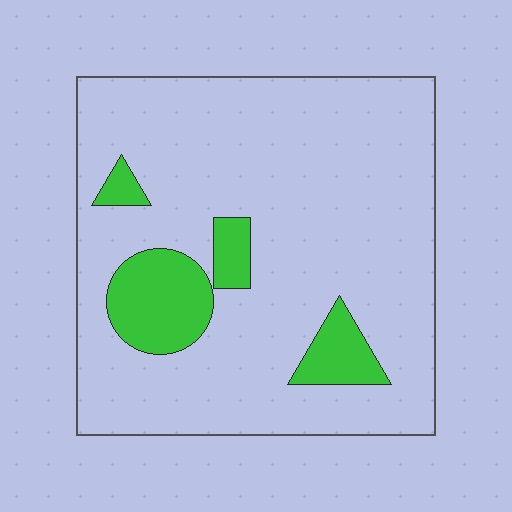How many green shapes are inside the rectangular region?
4.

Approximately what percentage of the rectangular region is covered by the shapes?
Approximately 15%.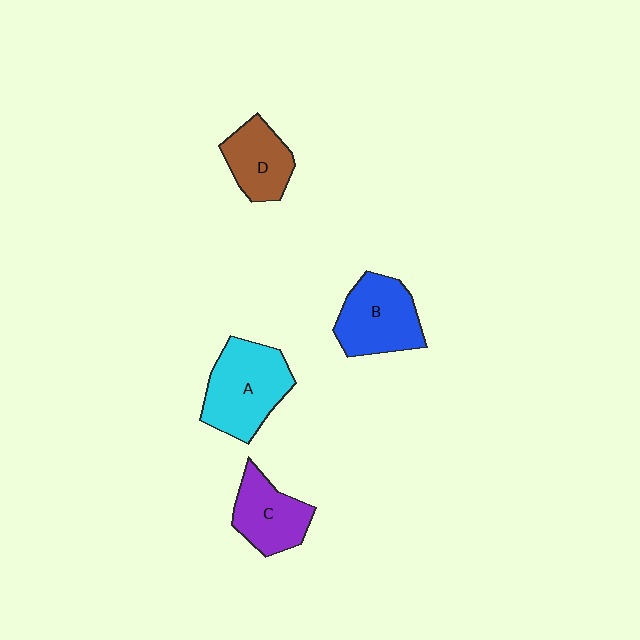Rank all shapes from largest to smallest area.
From largest to smallest: A (cyan), B (blue), C (purple), D (brown).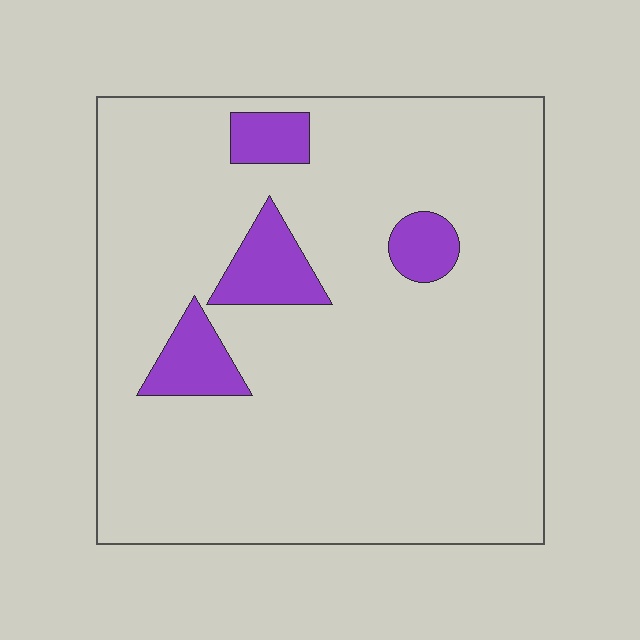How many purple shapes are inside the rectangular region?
4.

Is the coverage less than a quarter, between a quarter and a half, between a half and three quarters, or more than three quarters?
Less than a quarter.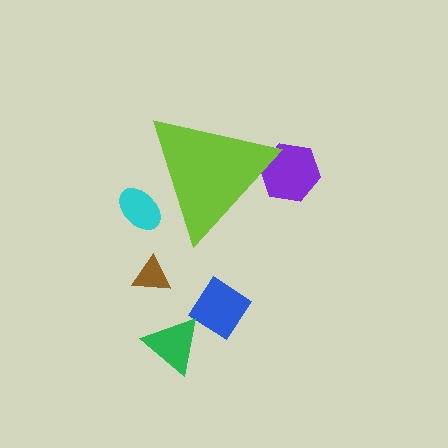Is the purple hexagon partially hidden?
Yes, the purple hexagon is partially hidden behind the lime triangle.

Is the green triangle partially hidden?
No, the green triangle is fully visible.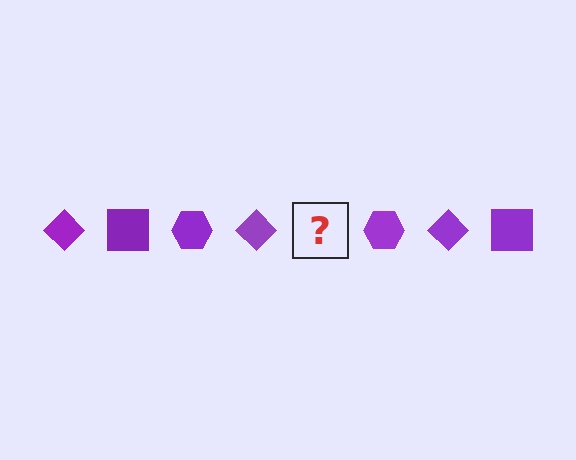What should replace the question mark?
The question mark should be replaced with a purple square.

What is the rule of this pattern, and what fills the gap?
The rule is that the pattern cycles through diamond, square, hexagon shapes in purple. The gap should be filled with a purple square.